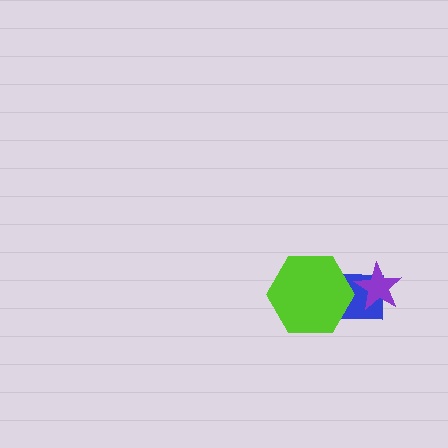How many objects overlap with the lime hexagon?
1 object overlaps with the lime hexagon.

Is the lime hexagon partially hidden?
No, no other shape covers it.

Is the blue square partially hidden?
Yes, it is partially covered by another shape.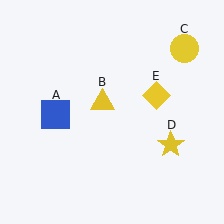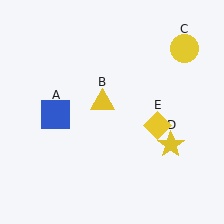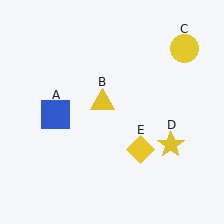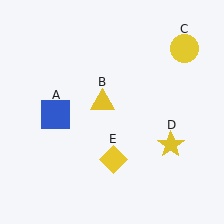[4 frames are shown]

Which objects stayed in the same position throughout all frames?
Blue square (object A) and yellow triangle (object B) and yellow circle (object C) and yellow star (object D) remained stationary.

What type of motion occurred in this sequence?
The yellow diamond (object E) rotated clockwise around the center of the scene.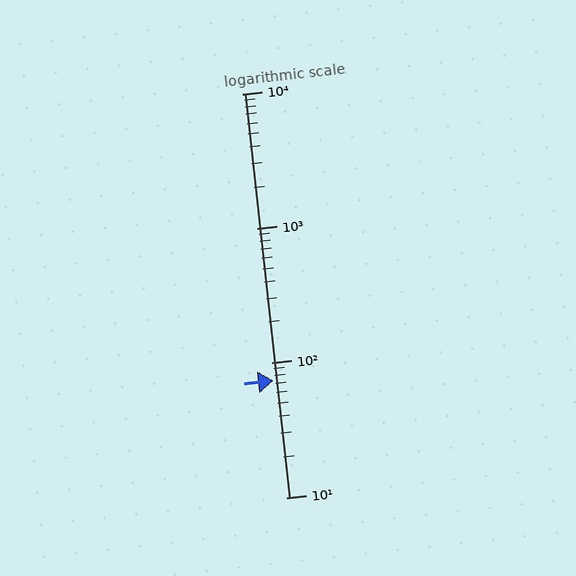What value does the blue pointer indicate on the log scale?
The pointer indicates approximately 74.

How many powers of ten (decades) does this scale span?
The scale spans 3 decades, from 10 to 10000.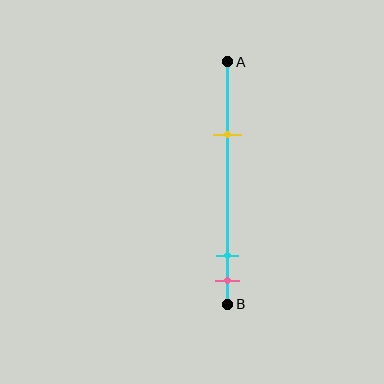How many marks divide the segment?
There are 3 marks dividing the segment.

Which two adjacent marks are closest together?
The cyan and pink marks are the closest adjacent pair.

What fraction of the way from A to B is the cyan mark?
The cyan mark is approximately 80% (0.8) of the way from A to B.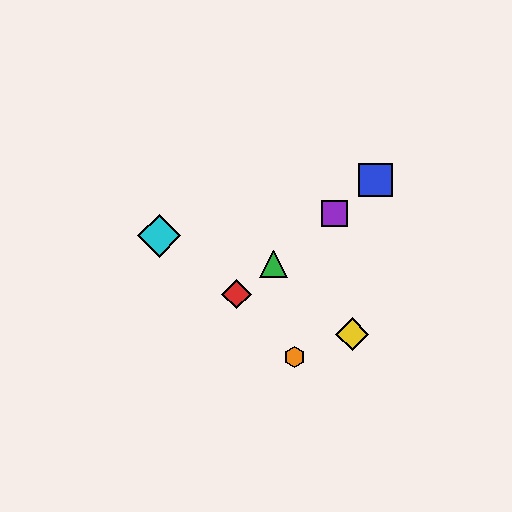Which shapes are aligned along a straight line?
The red diamond, the blue square, the green triangle, the purple square are aligned along a straight line.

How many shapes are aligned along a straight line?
4 shapes (the red diamond, the blue square, the green triangle, the purple square) are aligned along a straight line.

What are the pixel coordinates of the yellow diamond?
The yellow diamond is at (352, 334).